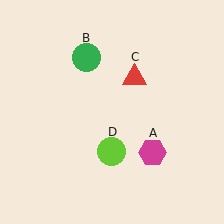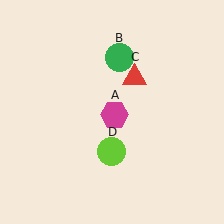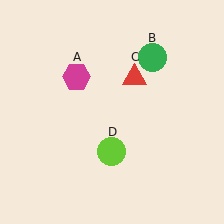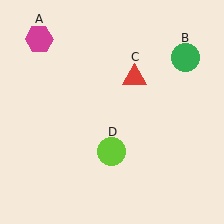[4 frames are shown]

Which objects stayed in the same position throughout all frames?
Red triangle (object C) and lime circle (object D) remained stationary.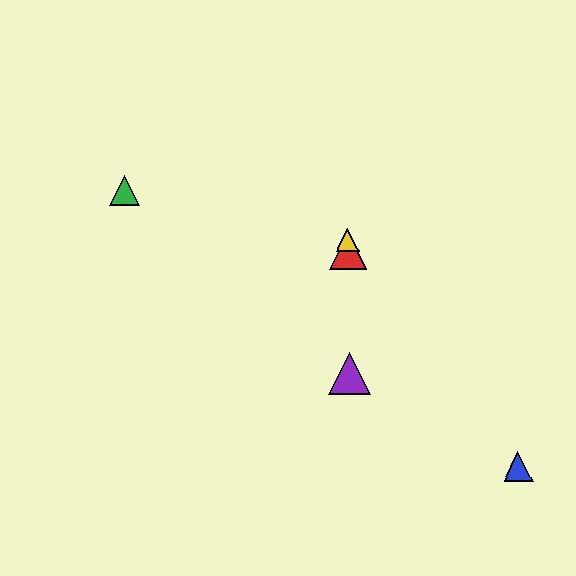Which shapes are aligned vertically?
The red triangle, the yellow triangle, the purple triangle are aligned vertically.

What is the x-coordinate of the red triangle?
The red triangle is at x≈348.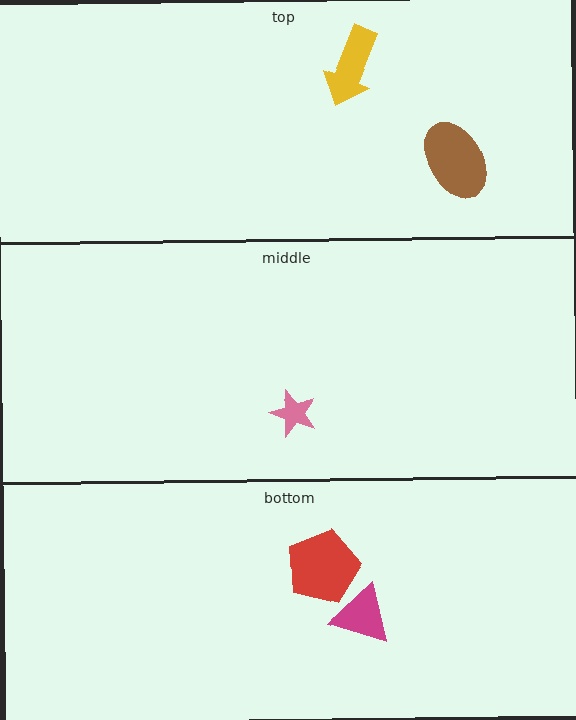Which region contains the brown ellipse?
The top region.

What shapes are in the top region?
The brown ellipse, the yellow arrow.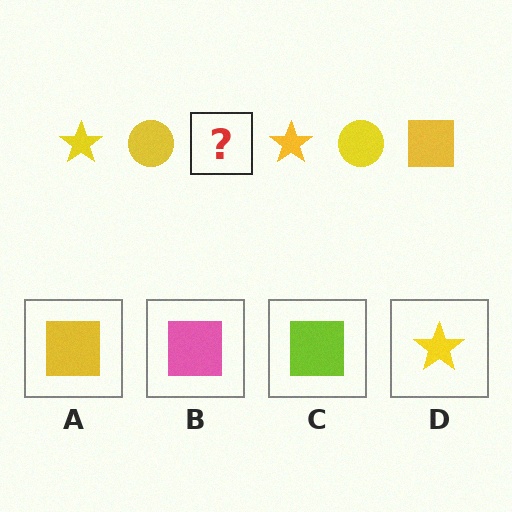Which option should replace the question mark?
Option A.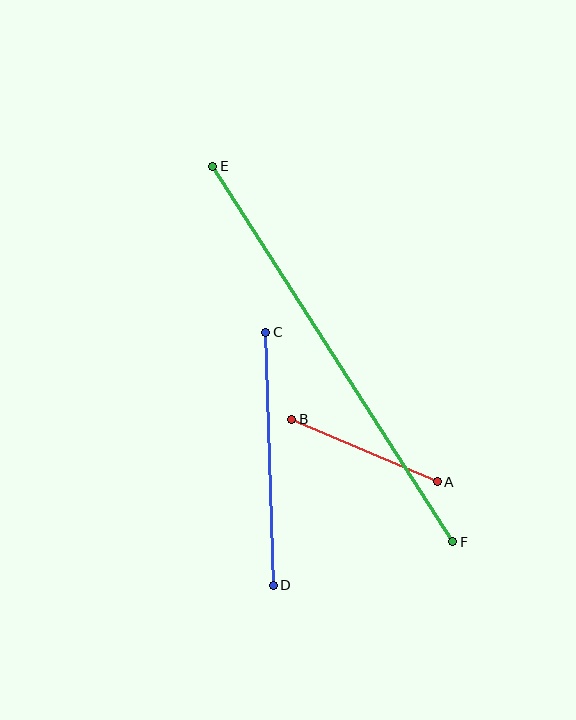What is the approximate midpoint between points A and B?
The midpoint is at approximately (365, 451) pixels.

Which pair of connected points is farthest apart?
Points E and F are farthest apart.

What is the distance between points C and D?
The distance is approximately 253 pixels.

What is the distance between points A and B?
The distance is approximately 159 pixels.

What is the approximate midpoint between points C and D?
The midpoint is at approximately (269, 459) pixels.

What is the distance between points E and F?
The distance is approximately 446 pixels.